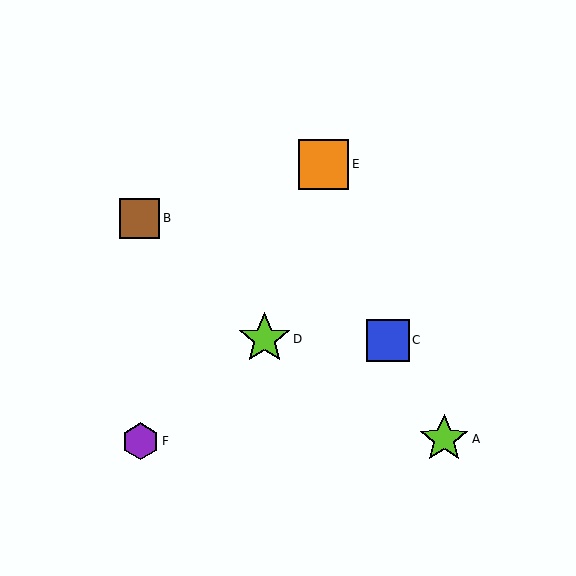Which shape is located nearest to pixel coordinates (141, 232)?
The brown square (labeled B) at (139, 218) is nearest to that location.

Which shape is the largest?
The lime star (labeled D) is the largest.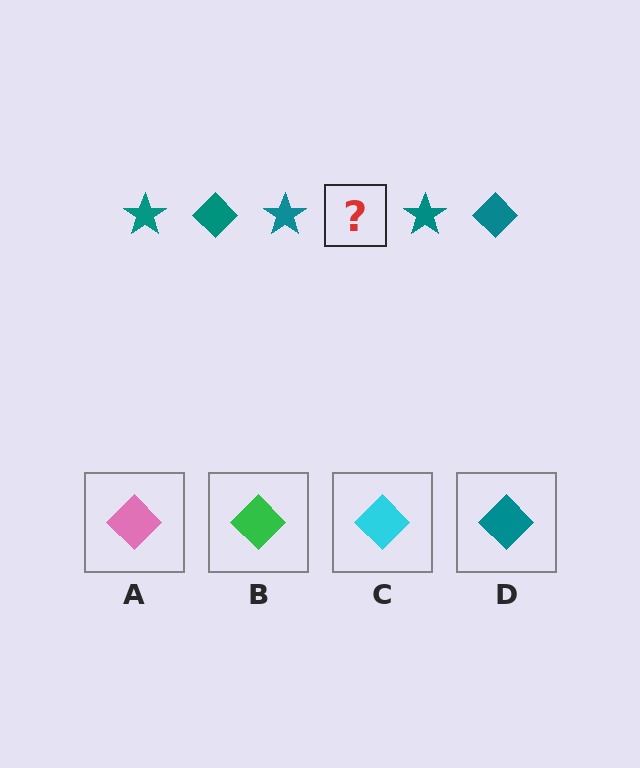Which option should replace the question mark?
Option D.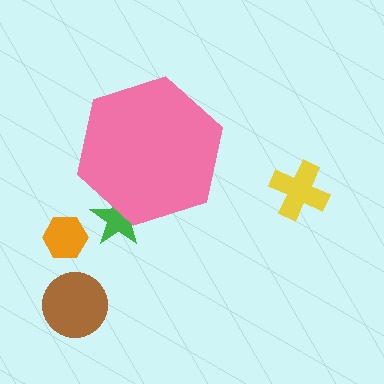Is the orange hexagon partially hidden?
No, the orange hexagon is fully visible.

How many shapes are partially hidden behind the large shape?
1 shape is partially hidden.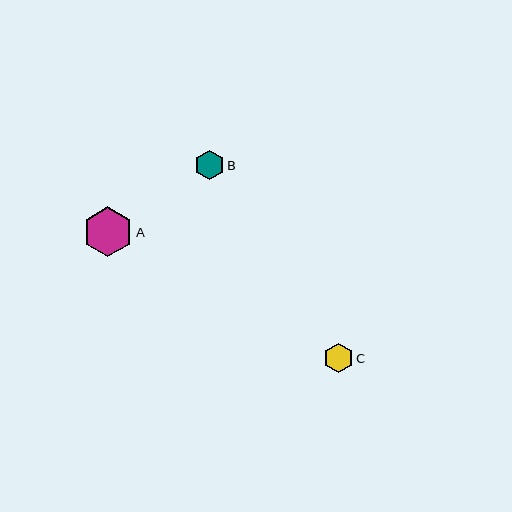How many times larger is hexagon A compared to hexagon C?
Hexagon A is approximately 1.7 times the size of hexagon C.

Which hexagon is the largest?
Hexagon A is the largest with a size of approximately 50 pixels.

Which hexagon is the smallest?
Hexagon B is the smallest with a size of approximately 29 pixels.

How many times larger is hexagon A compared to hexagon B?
Hexagon A is approximately 1.7 times the size of hexagon B.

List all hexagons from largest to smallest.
From largest to smallest: A, C, B.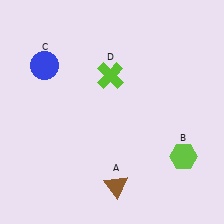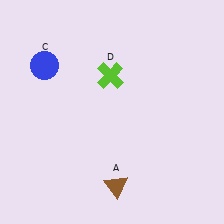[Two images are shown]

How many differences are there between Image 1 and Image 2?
There is 1 difference between the two images.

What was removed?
The lime hexagon (B) was removed in Image 2.